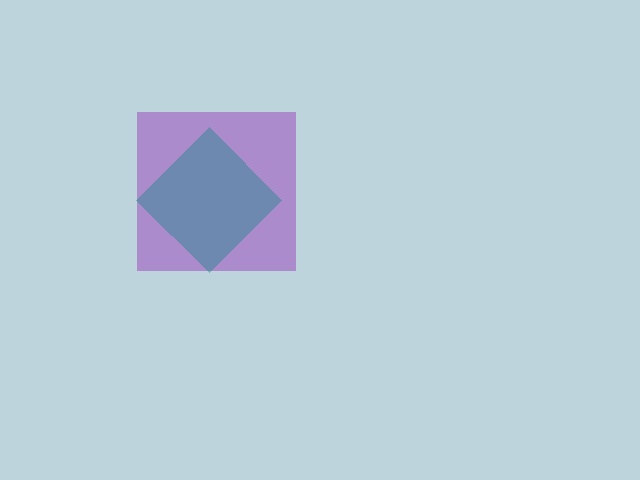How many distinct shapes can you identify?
There are 2 distinct shapes: a purple square, a teal diamond.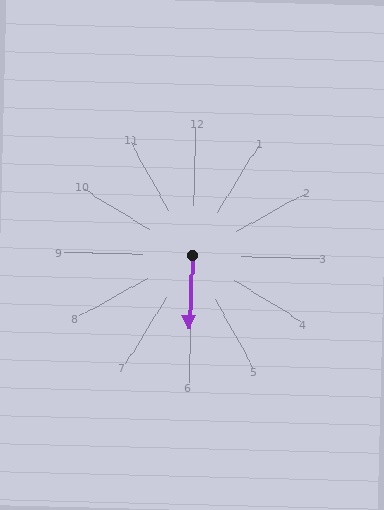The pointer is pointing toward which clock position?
Roughly 6 o'clock.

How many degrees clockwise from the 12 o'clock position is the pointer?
Approximately 182 degrees.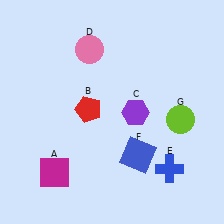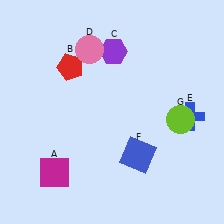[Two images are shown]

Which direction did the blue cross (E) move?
The blue cross (E) moved up.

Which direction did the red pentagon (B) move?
The red pentagon (B) moved up.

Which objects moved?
The objects that moved are: the red pentagon (B), the purple hexagon (C), the blue cross (E).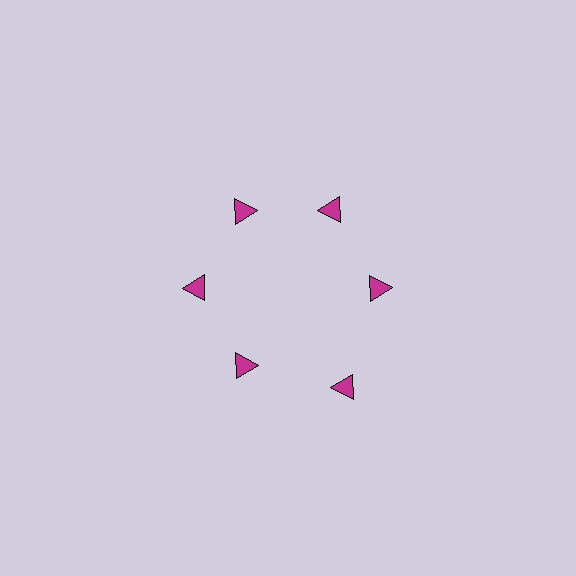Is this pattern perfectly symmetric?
No. The 6 magenta triangles are arranged in a ring, but one element near the 5 o'clock position is pushed outward from the center, breaking the 6-fold rotational symmetry.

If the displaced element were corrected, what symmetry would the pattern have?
It would have 6-fold rotational symmetry — the pattern would map onto itself every 60 degrees.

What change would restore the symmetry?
The symmetry would be restored by moving it inward, back onto the ring so that all 6 triangles sit at equal angles and equal distance from the center.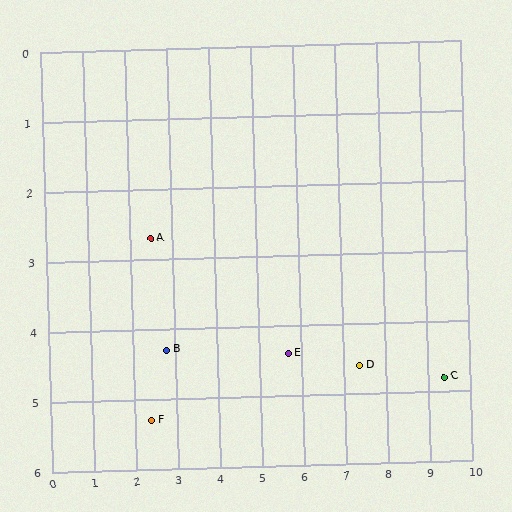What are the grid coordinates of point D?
Point D is at approximately (7.4, 4.6).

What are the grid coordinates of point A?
Point A is at approximately (2.5, 2.7).